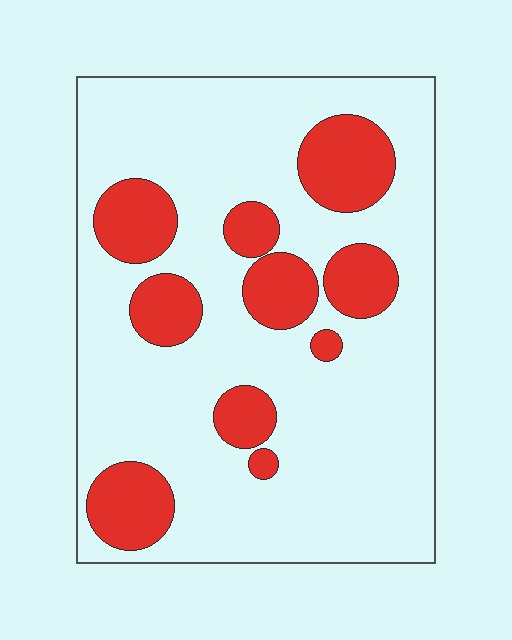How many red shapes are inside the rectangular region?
10.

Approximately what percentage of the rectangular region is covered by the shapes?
Approximately 25%.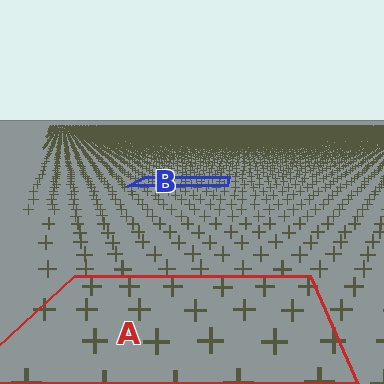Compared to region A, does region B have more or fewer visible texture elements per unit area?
Region B has more texture elements per unit area — they are packed more densely because it is farther away.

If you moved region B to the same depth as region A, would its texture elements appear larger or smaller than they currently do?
They would appear larger. At a closer depth, the same texture elements are projected at a bigger on-screen size.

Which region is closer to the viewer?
Region A is closer. The texture elements there are larger and more spread out.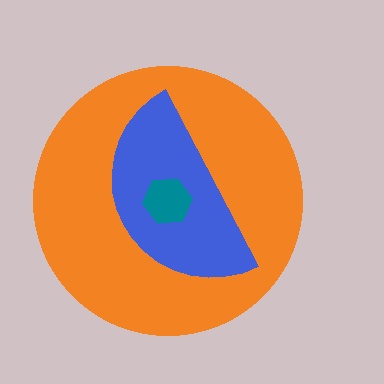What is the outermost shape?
The orange circle.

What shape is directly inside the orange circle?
The blue semicircle.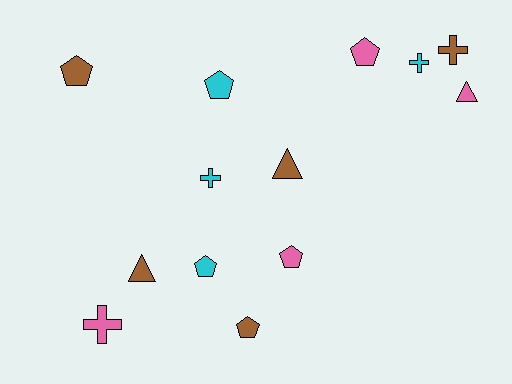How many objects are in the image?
There are 13 objects.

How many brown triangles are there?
There are 2 brown triangles.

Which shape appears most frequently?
Pentagon, with 6 objects.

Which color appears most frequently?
Brown, with 5 objects.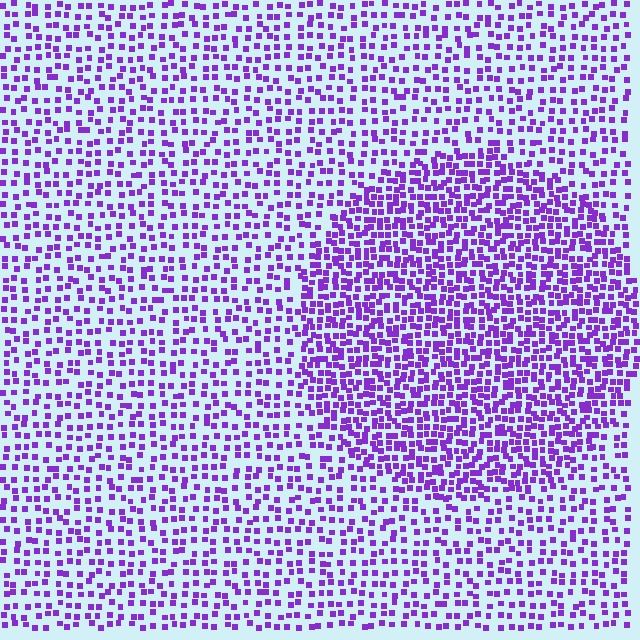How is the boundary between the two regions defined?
The boundary is defined by a change in element density (approximately 1.9x ratio). All elements are the same color, size, and shape.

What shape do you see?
I see a circle.